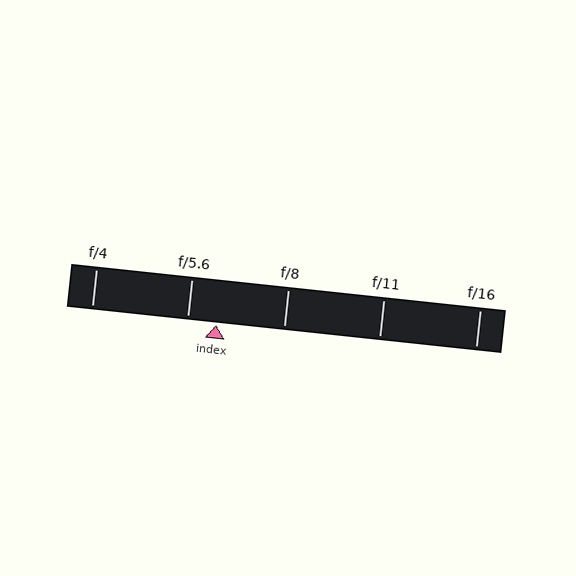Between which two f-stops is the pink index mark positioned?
The index mark is between f/5.6 and f/8.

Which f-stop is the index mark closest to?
The index mark is closest to f/5.6.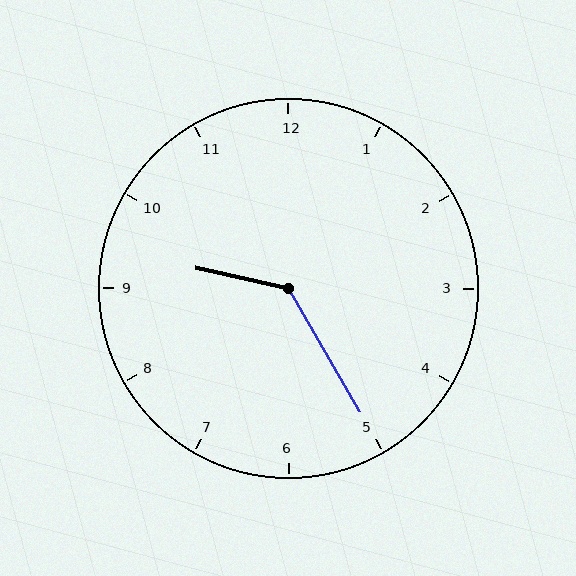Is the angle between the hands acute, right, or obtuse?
It is obtuse.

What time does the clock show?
9:25.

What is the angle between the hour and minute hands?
Approximately 132 degrees.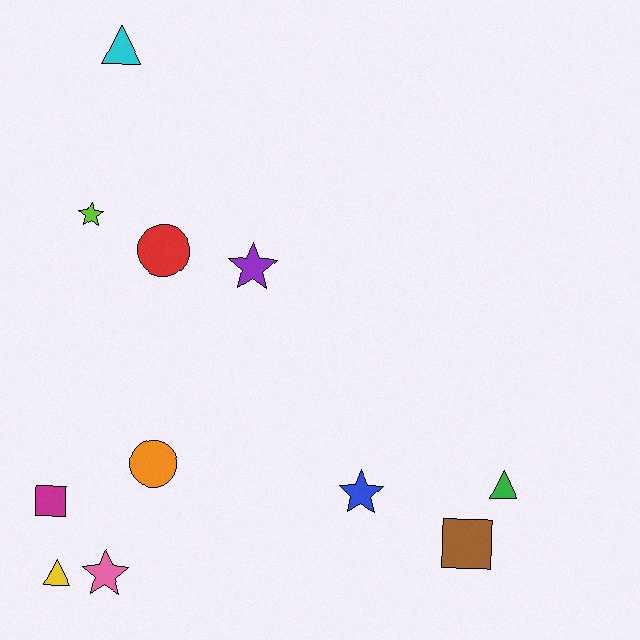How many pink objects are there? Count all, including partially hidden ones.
There is 1 pink object.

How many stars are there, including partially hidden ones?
There are 4 stars.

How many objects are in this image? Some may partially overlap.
There are 11 objects.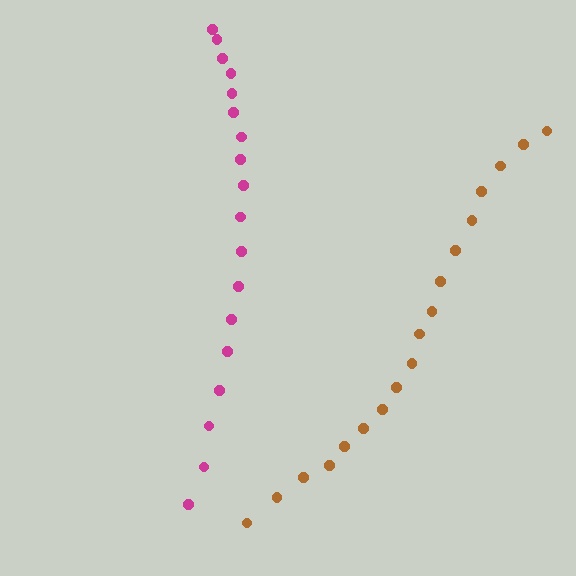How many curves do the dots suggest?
There are 2 distinct paths.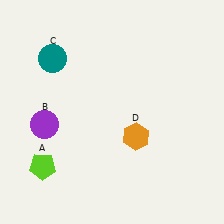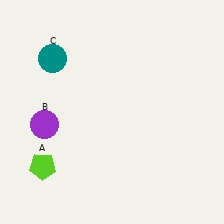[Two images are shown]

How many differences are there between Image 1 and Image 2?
There is 1 difference between the two images.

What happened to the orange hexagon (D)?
The orange hexagon (D) was removed in Image 2. It was in the bottom-right area of Image 1.